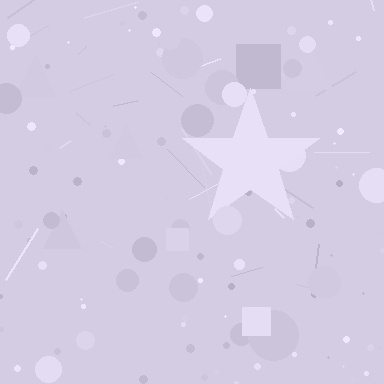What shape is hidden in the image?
A star is hidden in the image.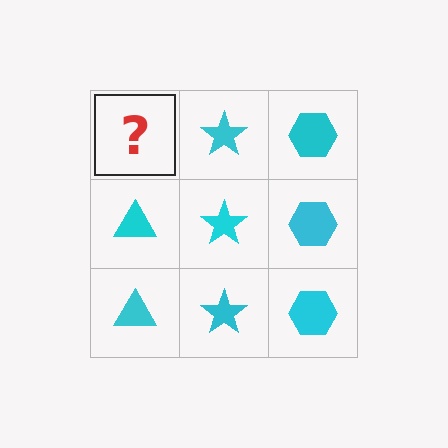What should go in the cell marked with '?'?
The missing cell should contain a cyan triangle.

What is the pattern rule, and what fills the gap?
The rule is that each column has a consistent shape. The gap should be filled with a cyan triangle.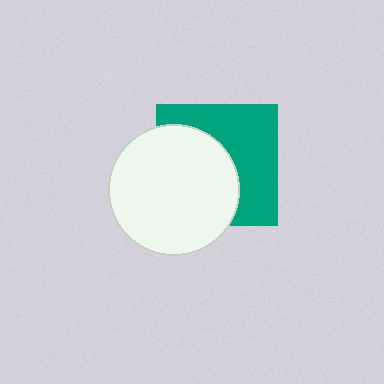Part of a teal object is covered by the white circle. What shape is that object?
It is a square.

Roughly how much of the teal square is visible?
About half of it is visible (roughly 50%).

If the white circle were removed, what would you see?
You would see the complete teal square.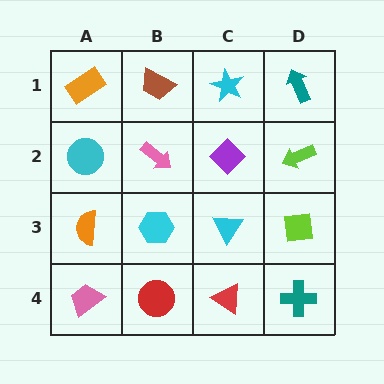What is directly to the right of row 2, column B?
A purple diamond.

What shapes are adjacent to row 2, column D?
A teal arrow (row 1, column D), a lime square (row 3, column D), a purple diamond (row 2, column C).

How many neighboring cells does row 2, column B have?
4.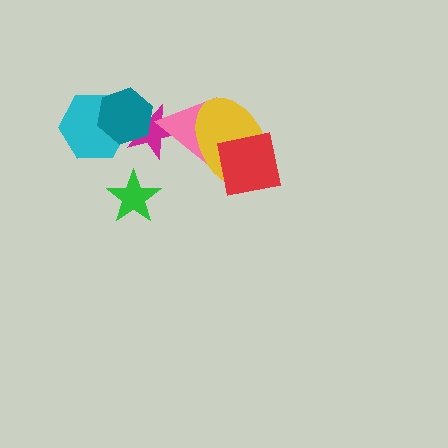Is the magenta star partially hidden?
Yes, it is partially covered by another shape.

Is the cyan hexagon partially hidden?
Yes, it is partially covered by another shape.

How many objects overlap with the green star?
0 objects overlap with the green star.